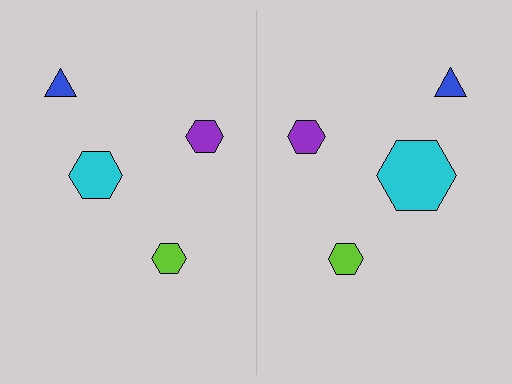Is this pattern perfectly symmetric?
No, the pattern is not perfectly symmetric. The cyan hexagon on the right side has a different size than its mirror counterpart.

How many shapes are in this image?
There are 8 shapes in this image.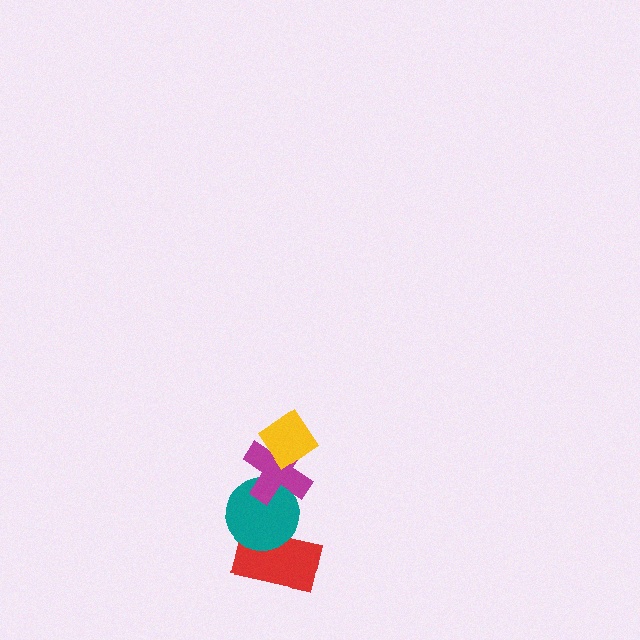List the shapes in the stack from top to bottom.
From top to bottom: the yellow diamond, the magenta cross, the teal circle, the red rectangle.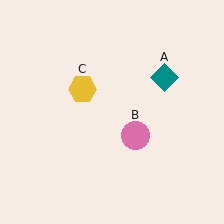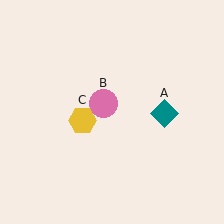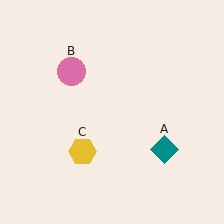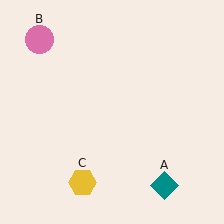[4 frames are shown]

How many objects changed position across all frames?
3 objects changed position: teal diamond (object A), pink circle (object B), yellow hexagon (object C).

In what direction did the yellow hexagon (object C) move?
The yellow hexagon (object C) moved down.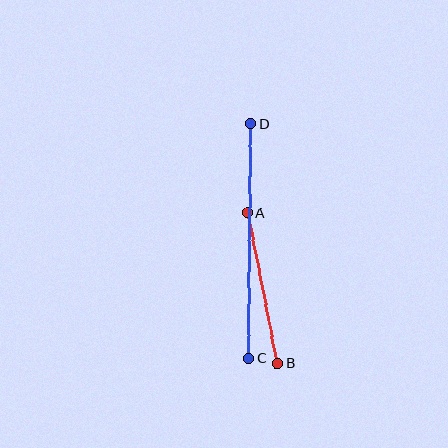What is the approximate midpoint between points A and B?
The midpoint is at approximately (262, 288) pixels.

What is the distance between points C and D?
The distance is approximately 235 pixels.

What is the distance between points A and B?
The distance is approximately 153 pixels.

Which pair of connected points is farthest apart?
Points C and D are farthest apart.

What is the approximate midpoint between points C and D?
The midpoint is at approximately (250, 241) pixels.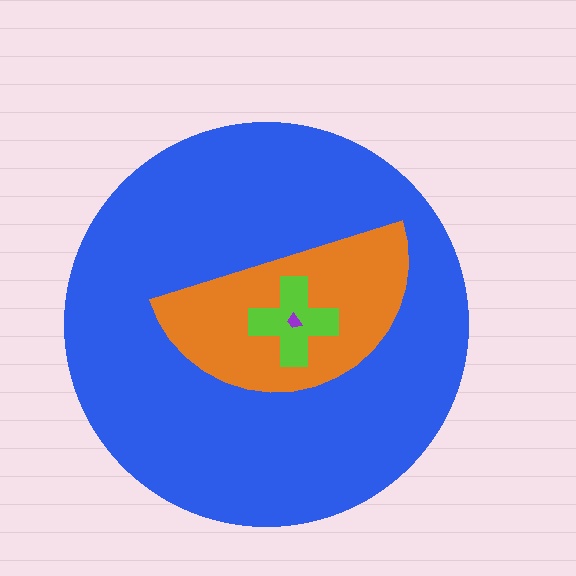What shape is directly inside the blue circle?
The orange semicircle.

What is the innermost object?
The purple trapezoid.